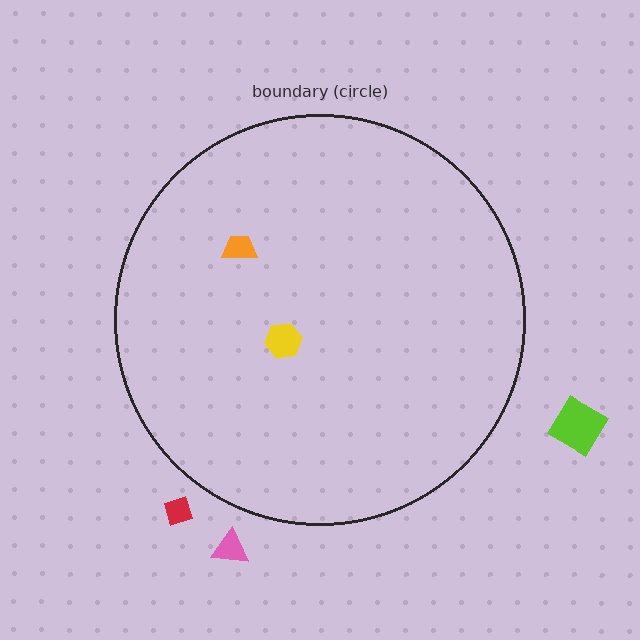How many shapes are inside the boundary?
2 inside, 3 outside.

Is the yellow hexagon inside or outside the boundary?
Inside.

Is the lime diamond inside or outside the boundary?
Outside.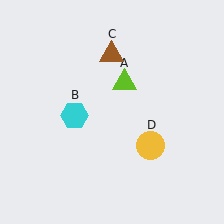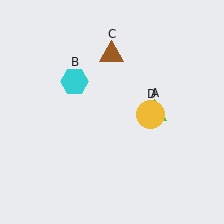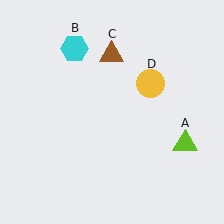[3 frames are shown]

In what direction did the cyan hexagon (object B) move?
The cyan hexagon (object B) moved up.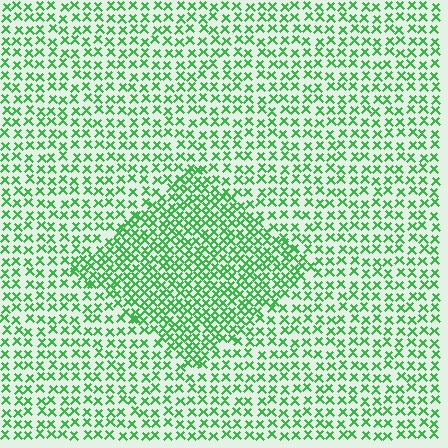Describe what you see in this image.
The image contains small green elements arranged at two different densities. A diamond-shaped region is visible where the elements are more densely packed than the surrounding area.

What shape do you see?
I see a diamond.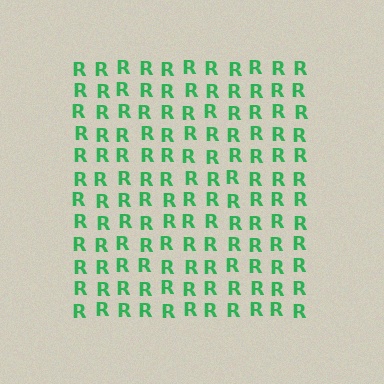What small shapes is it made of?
It is made of small letter R's.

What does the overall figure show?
The overall figure shows a square.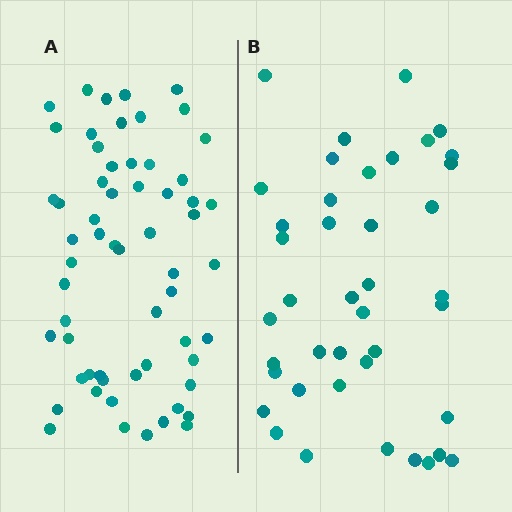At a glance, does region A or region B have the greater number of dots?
Region A (the left region) has more dots.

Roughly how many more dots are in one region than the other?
Region A has approximately 20 more dots than region B.